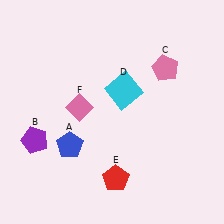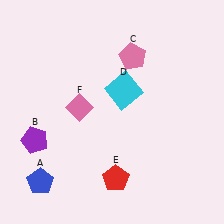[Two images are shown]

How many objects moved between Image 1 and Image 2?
2 objects moved between the two images.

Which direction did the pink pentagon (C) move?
The pink pentagon (C) moved left.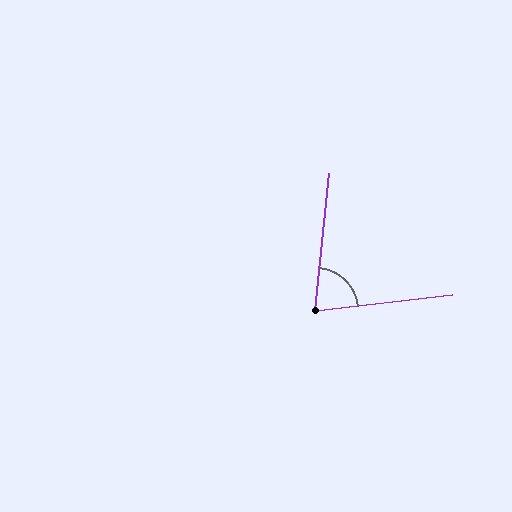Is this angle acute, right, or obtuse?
It is acute.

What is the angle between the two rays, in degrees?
Approximately 78 degrees.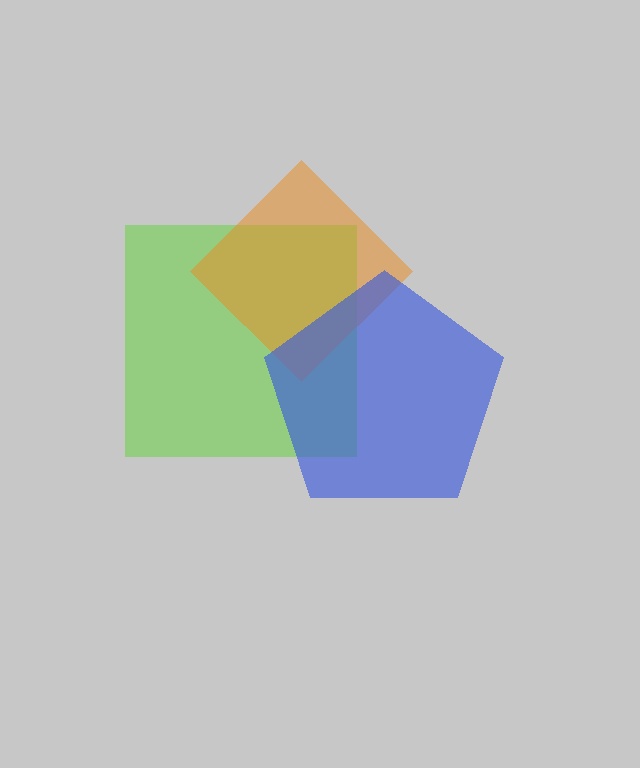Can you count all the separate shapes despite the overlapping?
Yes, there are 3 separate shapes.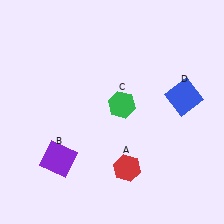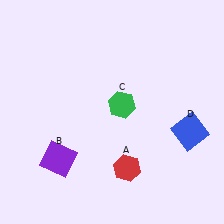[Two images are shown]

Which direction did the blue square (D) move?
The blue square (D) moved down.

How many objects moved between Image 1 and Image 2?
1 object moved between the two images.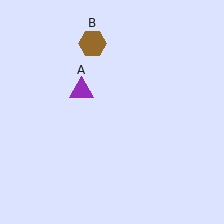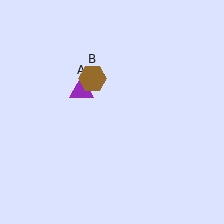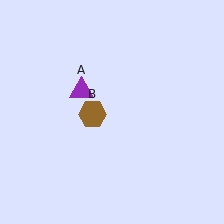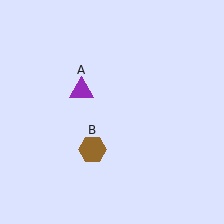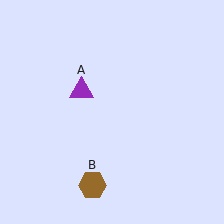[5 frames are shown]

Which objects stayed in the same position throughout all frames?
Purple triangle (object A) remained stationary.